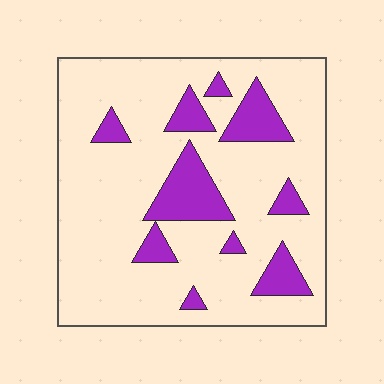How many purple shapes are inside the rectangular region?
10.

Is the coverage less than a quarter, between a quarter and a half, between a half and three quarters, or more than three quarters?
Less than a quarter.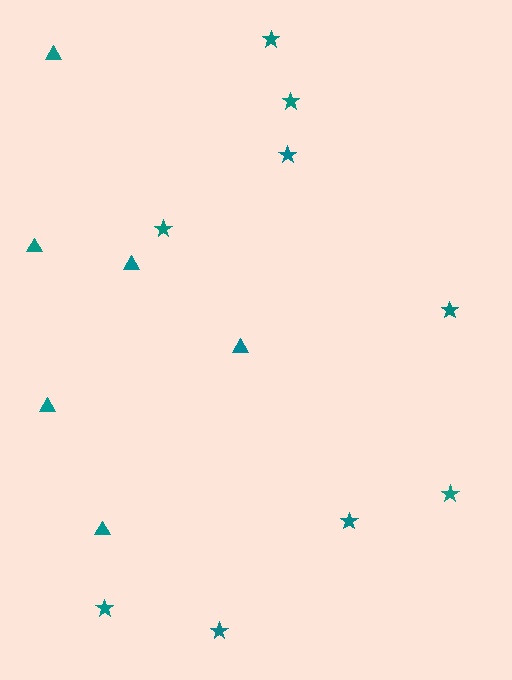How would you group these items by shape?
There are 2 groups: one group of stars (9) and one group of triangles (6).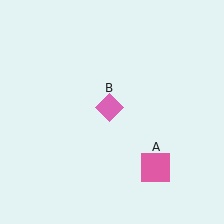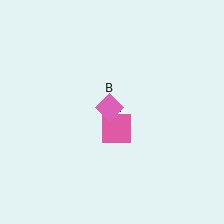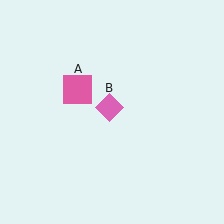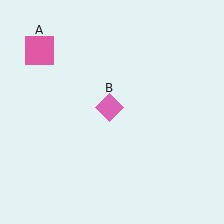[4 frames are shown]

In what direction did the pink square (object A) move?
The pink square (object A) moved up and to the left.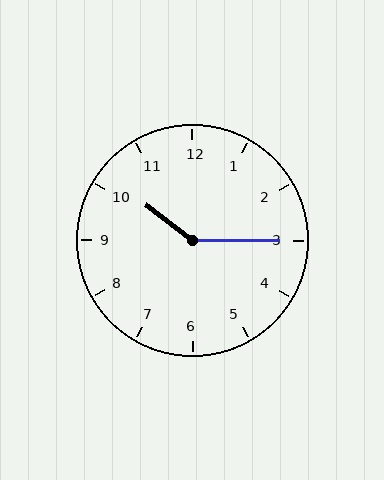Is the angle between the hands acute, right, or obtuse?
It is obtuse.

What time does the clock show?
10:15.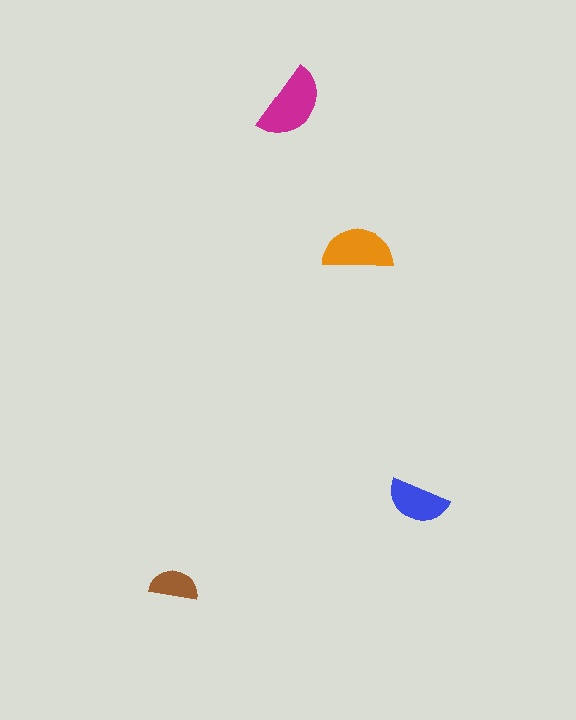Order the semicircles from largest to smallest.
the magenta one, the orange one, the blue one, the brown one.